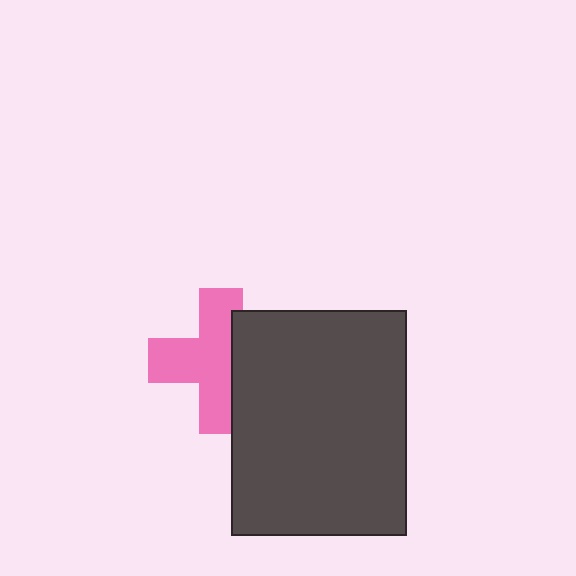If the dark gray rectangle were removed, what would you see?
You would see the complete pink cross.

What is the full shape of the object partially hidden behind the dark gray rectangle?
The partially hidden object is a pink cross.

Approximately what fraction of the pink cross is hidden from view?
Roughly 34% of the pink cross is hidden behind the dark gray rectangle.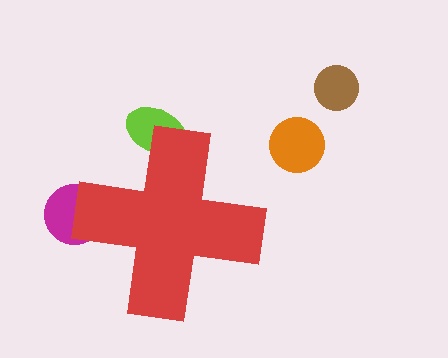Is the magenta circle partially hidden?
Yes, the magenta circle is partially hidden behind the red cross.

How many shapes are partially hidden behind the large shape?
2 shapes are partially hidden.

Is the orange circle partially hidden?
No, the orange circle is fully visible.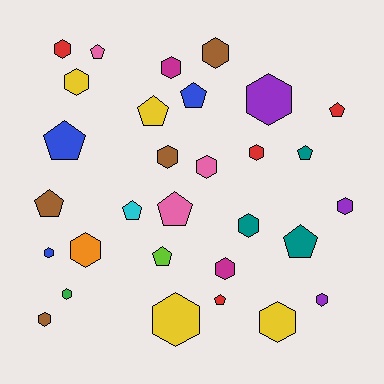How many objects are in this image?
There are 30 objects.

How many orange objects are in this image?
There is 1 orange object.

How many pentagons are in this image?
There are 12 pentagons.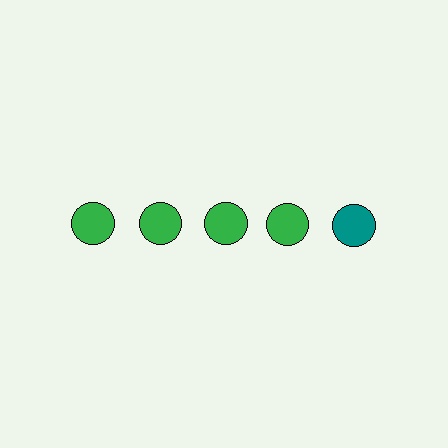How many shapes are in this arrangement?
There are 5 shapes arranged in a grid pattern.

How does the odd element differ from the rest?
It has a different color: teal instead of green.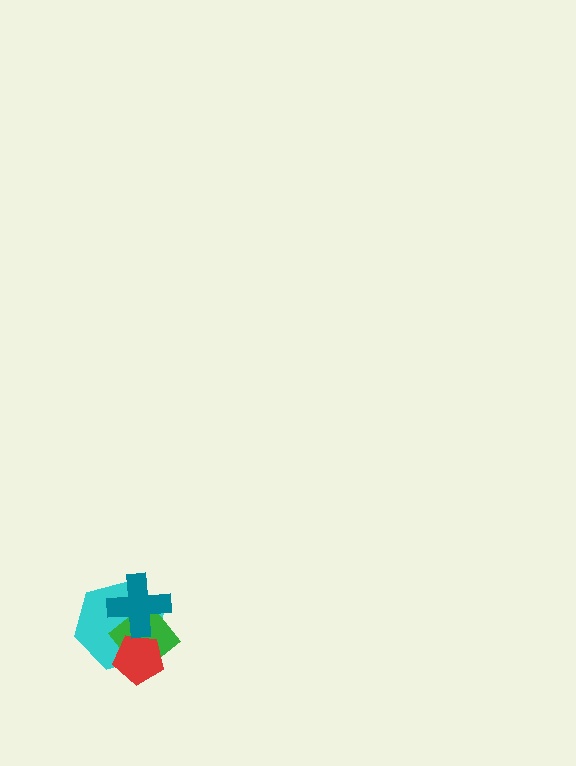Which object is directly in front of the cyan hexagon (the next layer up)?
The green diamond is directly in front of the cyan hexagon.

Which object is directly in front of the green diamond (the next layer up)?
The red pentagon is directly in front of the green diamond.